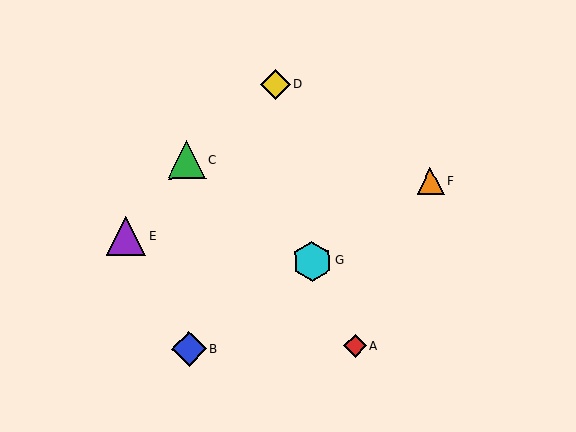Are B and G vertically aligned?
No, B is at x≈189 and G is at x≈312.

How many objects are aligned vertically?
2 objects (B, C) are aligned vertically.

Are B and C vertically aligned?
Yes, both are at x≈189.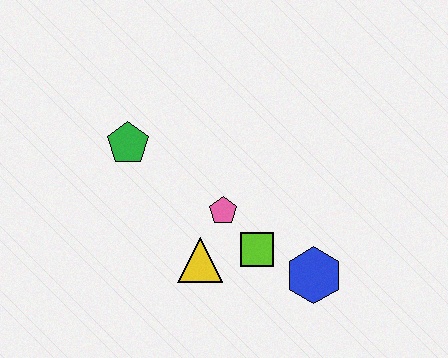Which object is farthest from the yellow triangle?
The green pentagon is farthest from the yellow triangle.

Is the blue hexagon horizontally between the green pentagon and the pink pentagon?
No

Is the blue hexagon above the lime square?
No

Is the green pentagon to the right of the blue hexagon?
No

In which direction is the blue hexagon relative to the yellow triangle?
The blue hexagon is to the right of the yellow triangle.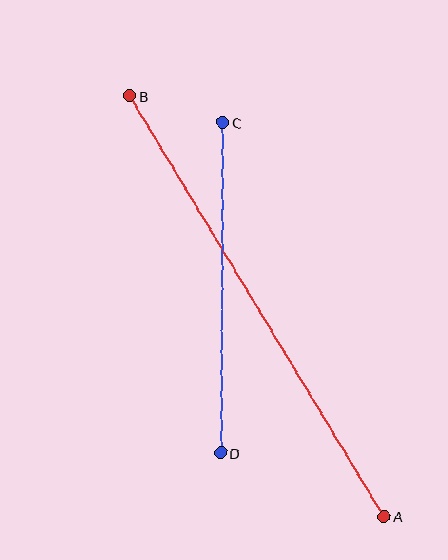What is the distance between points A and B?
The distance is approximately 492 pixels.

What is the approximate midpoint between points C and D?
The midpoint is at approximately (222, 288) pixels.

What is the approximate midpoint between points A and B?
The midpoint is at approximately (257, 306) pixels.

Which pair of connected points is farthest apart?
Points A and B are farthest apart.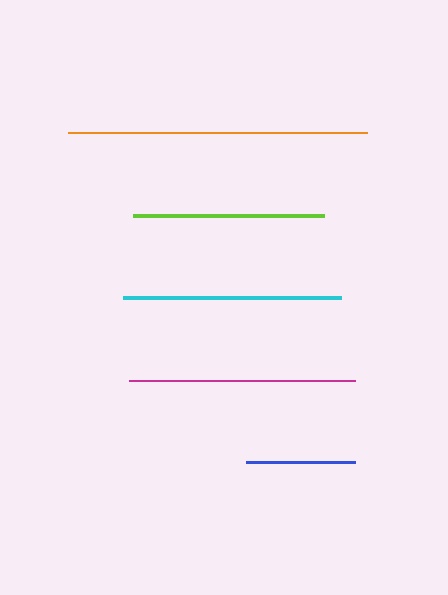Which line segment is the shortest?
The blue line is the shortest at approximately 109 pixels.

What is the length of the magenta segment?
The magenta segment is approximately 227 pixels long.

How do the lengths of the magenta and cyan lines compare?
The magenta and cyan lines are approximately the same length.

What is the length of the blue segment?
The blue segment is approximately 109 pixels long.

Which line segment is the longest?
The orange line is the longest at approximately 298 pixels.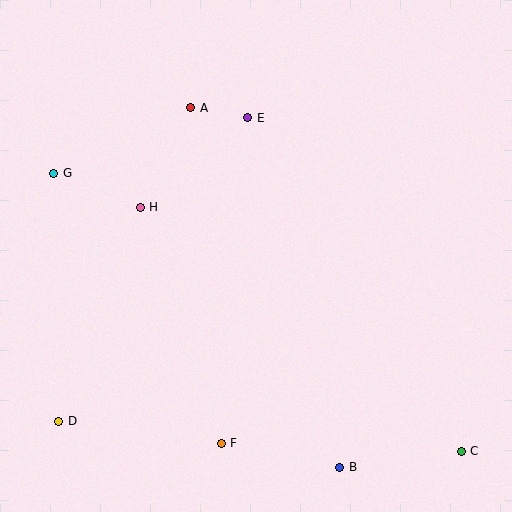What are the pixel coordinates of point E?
Point E is at (248, 118).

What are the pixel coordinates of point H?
Point H is at (140, 207).